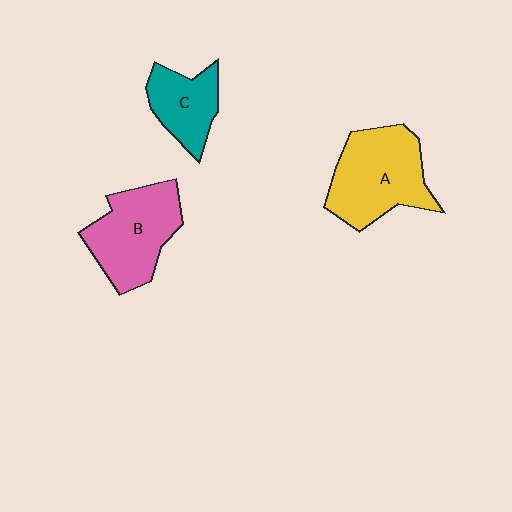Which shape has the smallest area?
Shape C (teal).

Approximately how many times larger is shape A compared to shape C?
Approximately 1.7 times.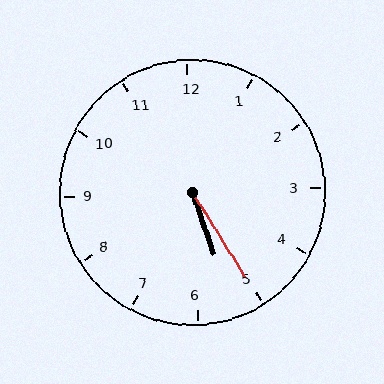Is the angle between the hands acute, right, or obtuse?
It is acute.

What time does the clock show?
5:25.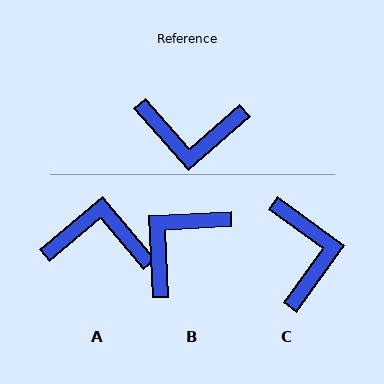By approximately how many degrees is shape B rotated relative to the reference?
Approximately 128 degrees clockwise.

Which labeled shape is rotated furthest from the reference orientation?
A, about 179 degrees away.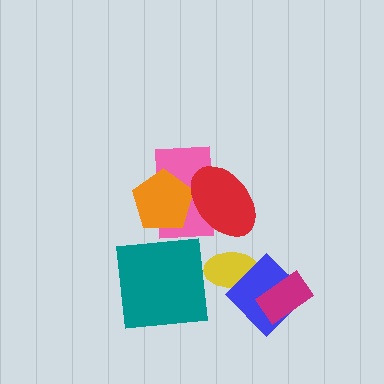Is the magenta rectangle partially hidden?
No, no other shape covers it.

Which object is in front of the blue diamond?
The magenta rectangle is in front of the blue diamond.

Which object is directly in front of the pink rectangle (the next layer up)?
The orange pentagon is directly in front of the pink rectangle.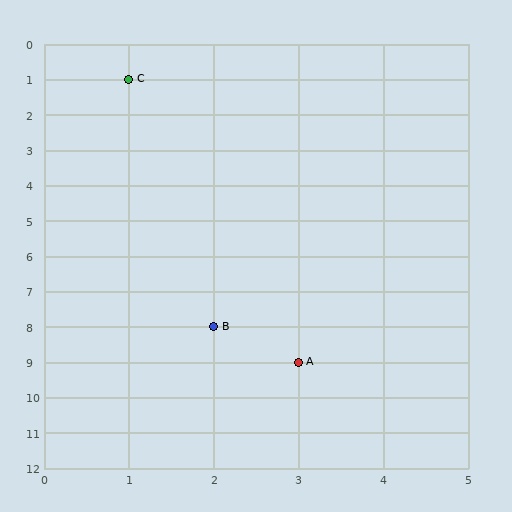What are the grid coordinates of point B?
Point B is at grid coordinates (2, 8).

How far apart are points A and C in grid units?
Points A and C are 2 columns and 8 rows apart (about 8.2 grid units diagonally).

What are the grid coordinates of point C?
Point C is at grid coordinates (1, 1).